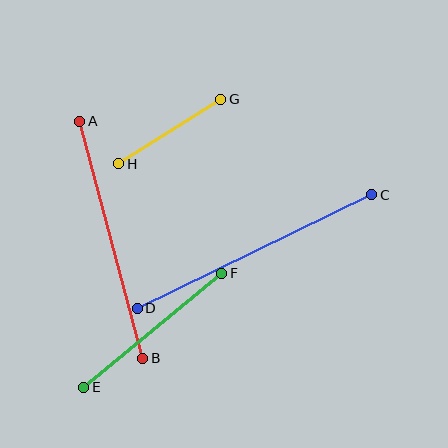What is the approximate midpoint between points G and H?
The midpoint is at approximately (170, 132) pixels.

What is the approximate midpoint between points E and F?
The midpoint is at approximately (153, 330) pixels.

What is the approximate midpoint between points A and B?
The midpoint is at approximately (111, 240) pixels.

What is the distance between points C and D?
The distance is approximately 261 pixels.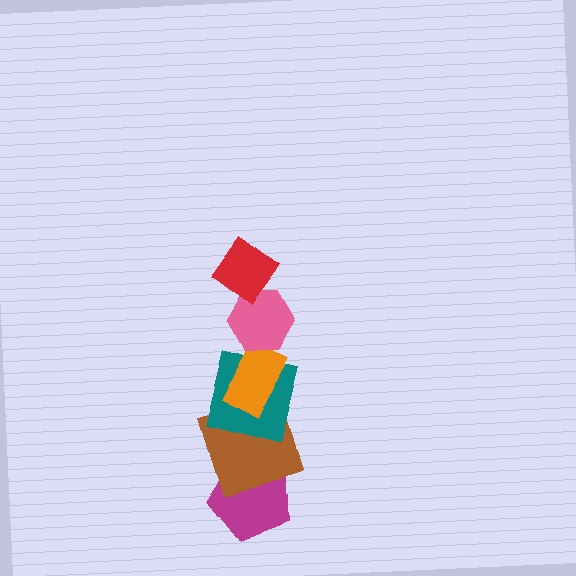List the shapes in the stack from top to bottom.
From top to bottom: the red diamond, the pink hexagon, the orange rectangle, the teal square, the brown square, the magenta pentagon.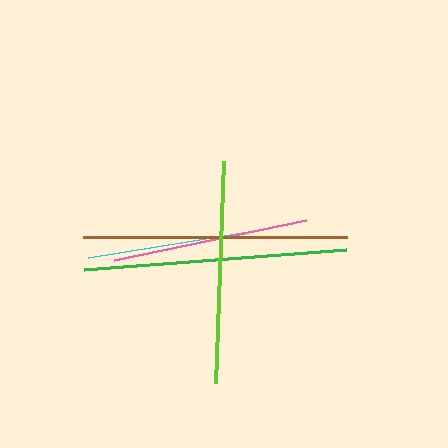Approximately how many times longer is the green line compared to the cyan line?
The green line is approximately 1.5 times the length of the cyan line.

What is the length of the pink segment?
The pink segment is approximately 196 pixels long.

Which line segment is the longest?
The brown line is the longest at approximately 264 pixels.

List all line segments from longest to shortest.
From longest to shortest: brown, green, lime, pink, cyan.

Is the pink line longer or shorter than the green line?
The green line is longer than the pink line.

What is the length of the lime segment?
The lime segment is approximately 222 pixels long.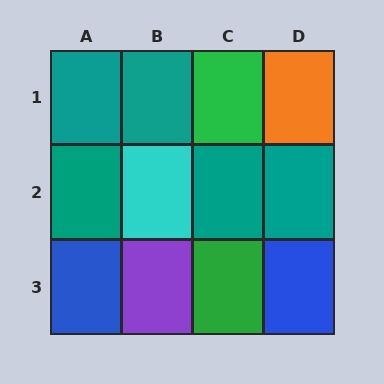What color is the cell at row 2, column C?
Teal.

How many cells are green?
2 cells are green.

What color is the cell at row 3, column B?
Purple.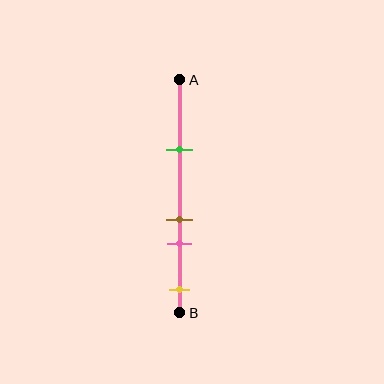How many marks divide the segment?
There are 4 marks dividing the segment.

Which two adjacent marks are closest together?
The brown and pink marks are the closest adjacent pair.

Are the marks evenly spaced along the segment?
No, the marks are not evenly spaced.